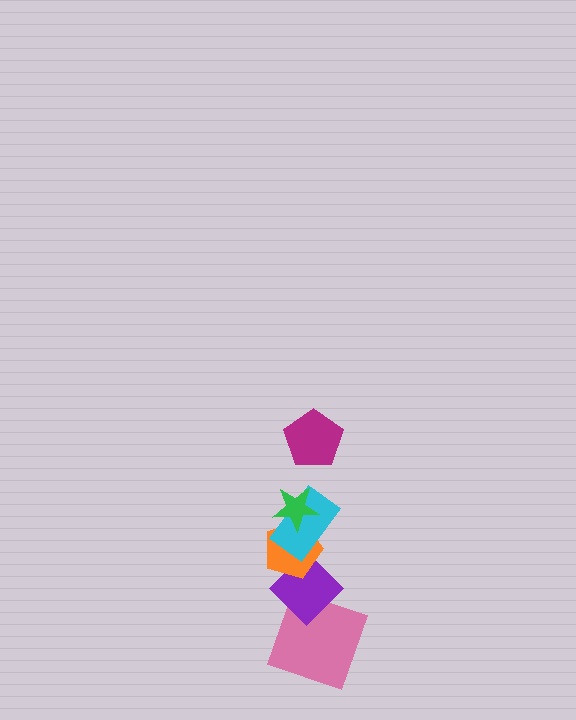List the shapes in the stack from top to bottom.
From top to bottom: the magenta pentagon, the green star, the cyan rectangle, the orange pentagon, the purple diamond, the pink square.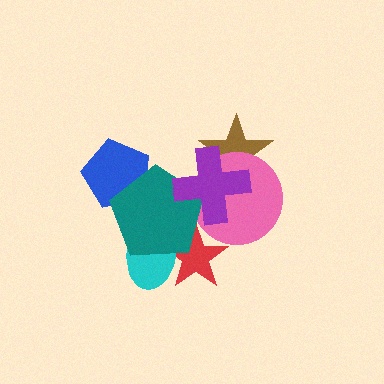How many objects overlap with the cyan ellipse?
2 objects overlap with the cyan ellipse.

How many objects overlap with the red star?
3 objects overlap with the red star.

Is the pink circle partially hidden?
Yes, it is partially covered by another shape.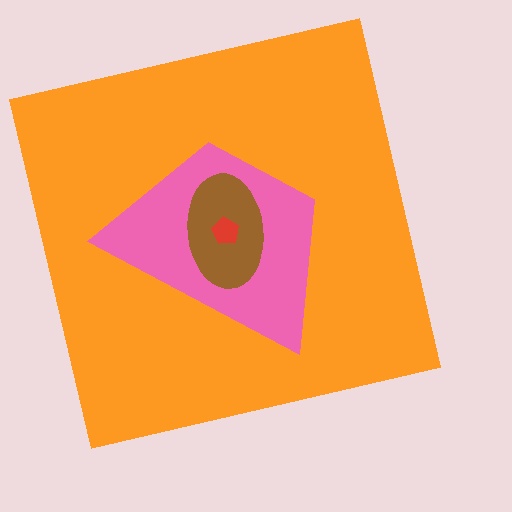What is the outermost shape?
The orange square.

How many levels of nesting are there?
4.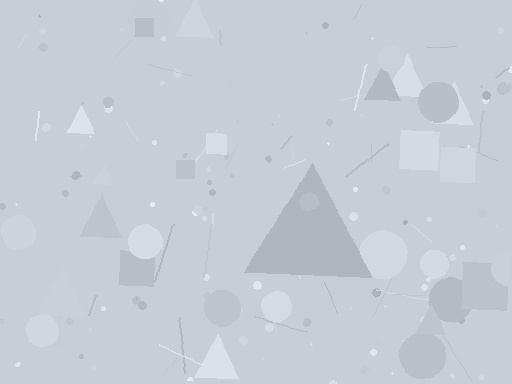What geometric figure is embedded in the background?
A triangle is embedded in the background.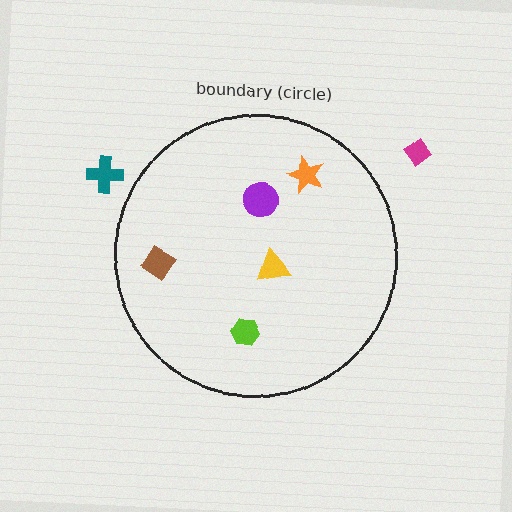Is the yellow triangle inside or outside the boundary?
Inside.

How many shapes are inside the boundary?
5 inside, 2 outside.